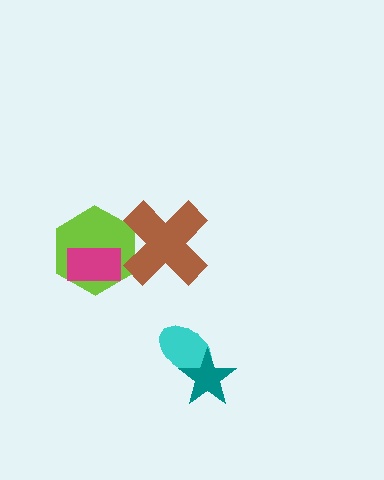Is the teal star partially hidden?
No, no other shape covers it.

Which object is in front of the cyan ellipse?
The teal star is in front of the cyan ellipse.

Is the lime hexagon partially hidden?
Yes, it is partially covered by another shape.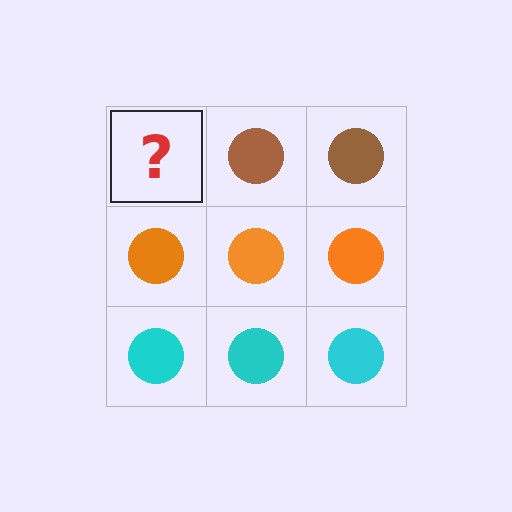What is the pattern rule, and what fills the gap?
The rule is that each row has a consistent color. The gap should be filled with a brown circle.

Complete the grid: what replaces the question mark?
The question mark should be replaced with a brown circle.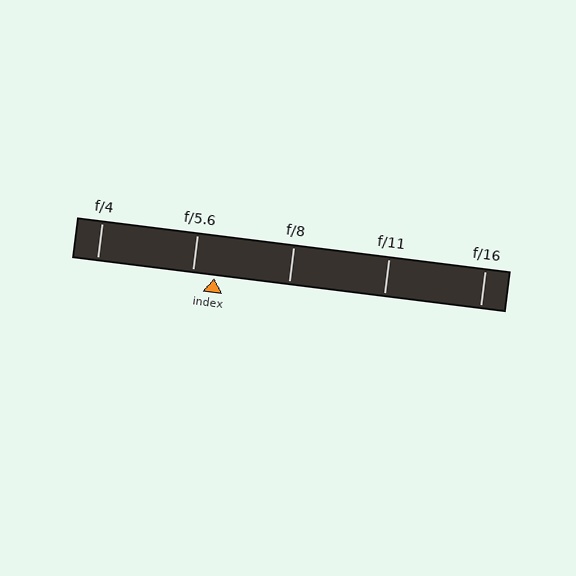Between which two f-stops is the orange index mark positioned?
The index mark is between f/5.6 and f/8.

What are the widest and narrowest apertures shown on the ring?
The widest aperture shown is f/4 and the narrowest is f/16.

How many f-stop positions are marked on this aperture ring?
There are 5 f-stop positions marked.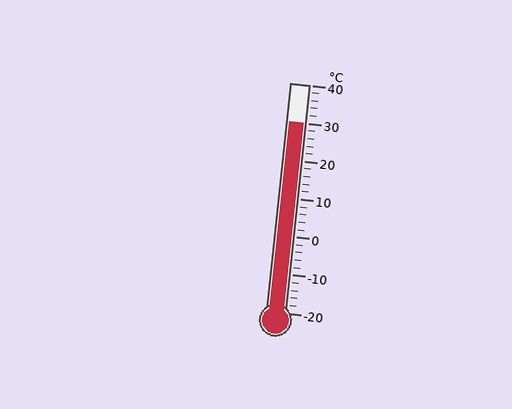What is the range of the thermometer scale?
The thermometer scale ranges from -20°C to 40°C.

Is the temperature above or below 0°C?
The temperature is above 0°C.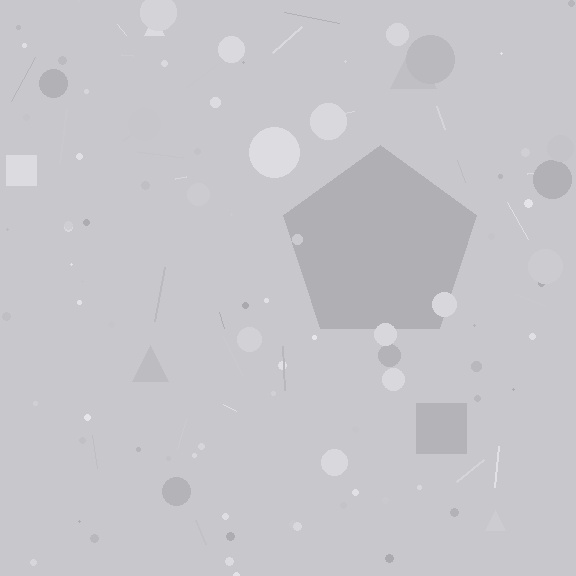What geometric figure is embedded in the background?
A pentagon is embedded in the background.